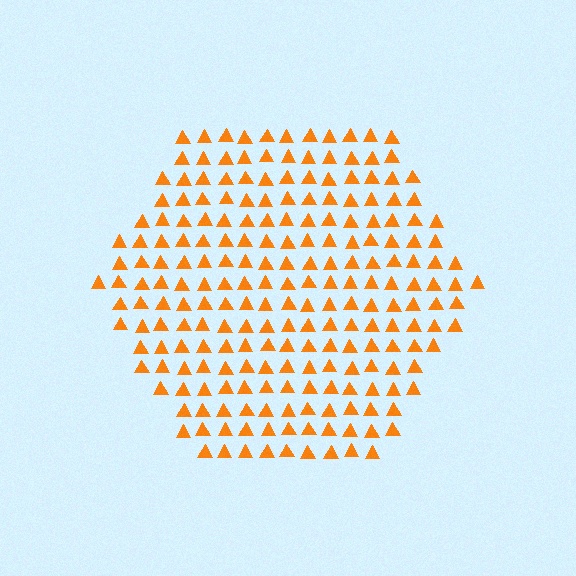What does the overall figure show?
The overall figure shows a hexagon.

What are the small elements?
The small elements are triangles.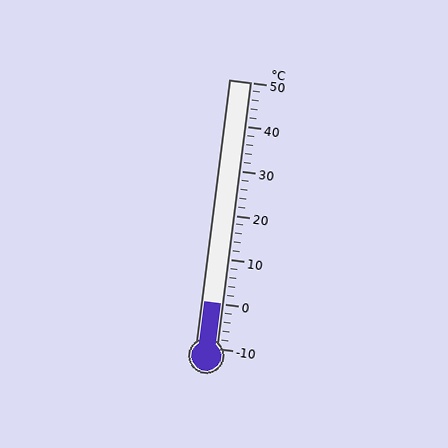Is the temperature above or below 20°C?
The temperature is below 20°C.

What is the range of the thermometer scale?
The thermometer scale ranges from -10°C to 50°C.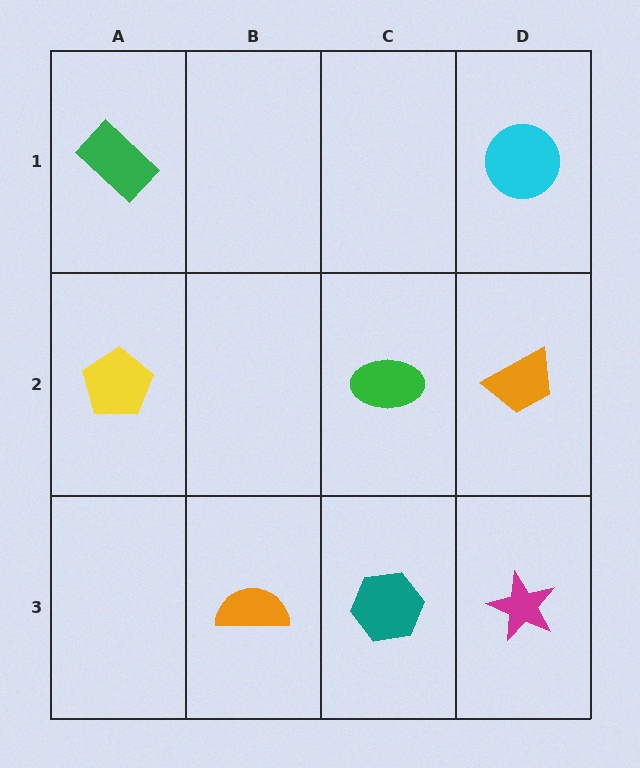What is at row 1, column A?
A green rectangle.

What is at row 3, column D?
A magenta star.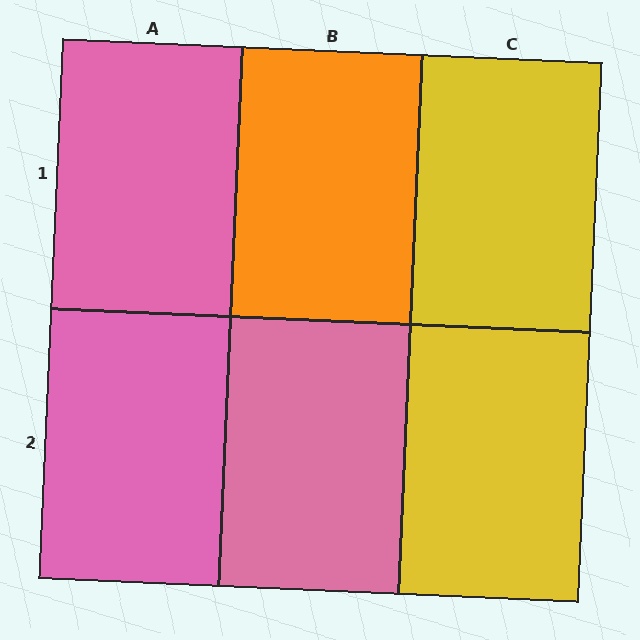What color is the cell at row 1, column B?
Orange.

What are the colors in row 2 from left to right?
Pink, pink, yellow.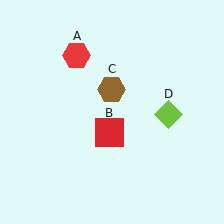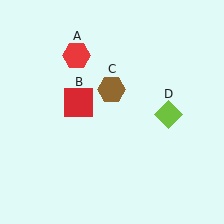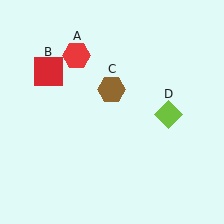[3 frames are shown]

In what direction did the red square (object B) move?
The red square (object B) moved up and to the left.